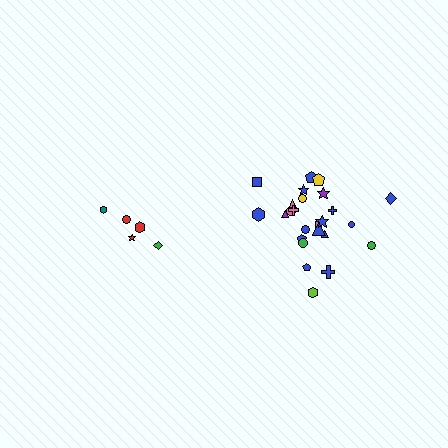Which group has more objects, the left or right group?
The right group.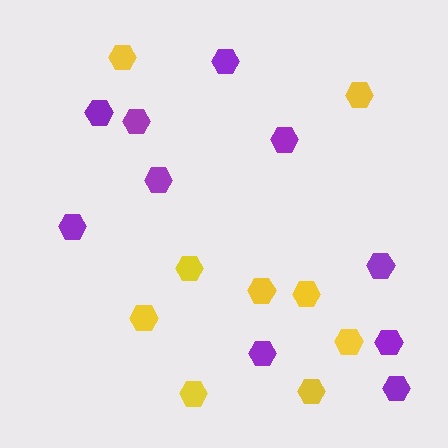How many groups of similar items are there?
There are 2 groups: one group of yellow hexagons (9) and one group of purple hexagons (10).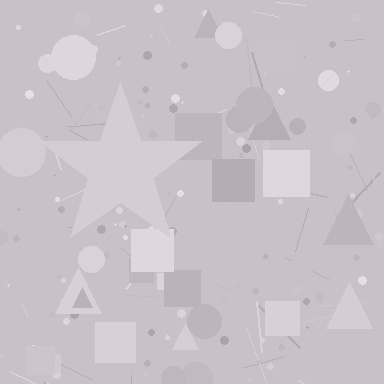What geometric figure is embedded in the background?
A star is embedded in the background.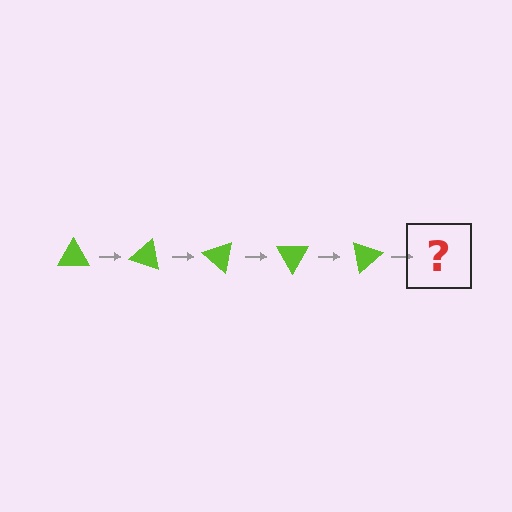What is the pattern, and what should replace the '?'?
The pattern is that the triangle rotates 20 degrees each step. The '?' should be a lime triangle rotated 100 degrees.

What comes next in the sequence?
The next element should be a lime triangle rotated 100 degrees.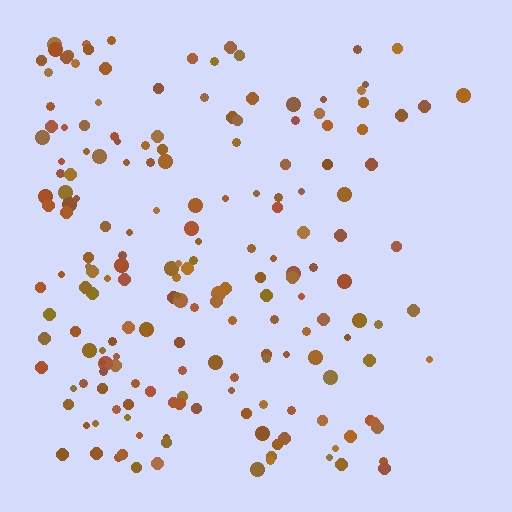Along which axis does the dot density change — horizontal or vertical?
Horizontal.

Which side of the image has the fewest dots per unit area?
The right.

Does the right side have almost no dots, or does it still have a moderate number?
Still a moderate number, just noticeably fewer than the left.